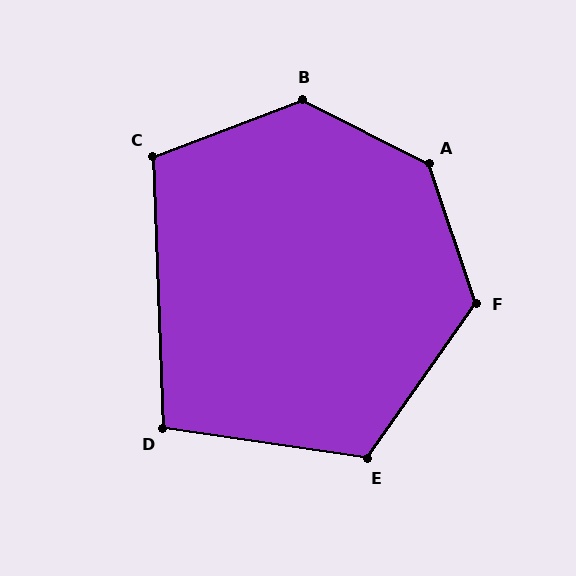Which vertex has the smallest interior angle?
D, at approximately 100 degrees.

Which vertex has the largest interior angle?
A, at approximately 135 degrees.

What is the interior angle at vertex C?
Approximately 109 degrees (obtuse).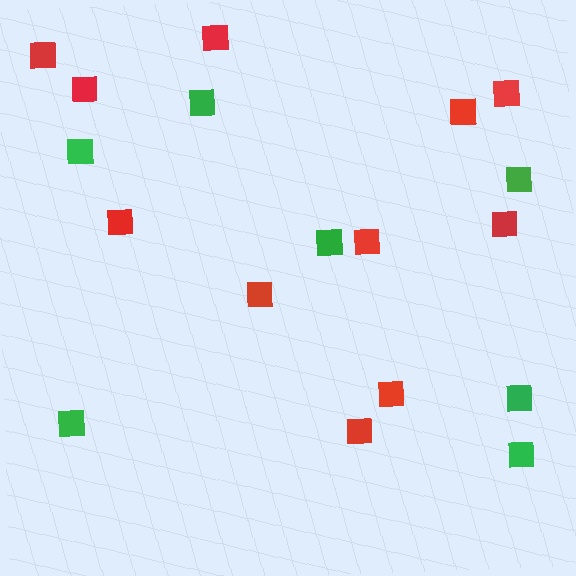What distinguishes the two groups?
There are 2 groups: one group of green squares (7) and one group of red squares (11).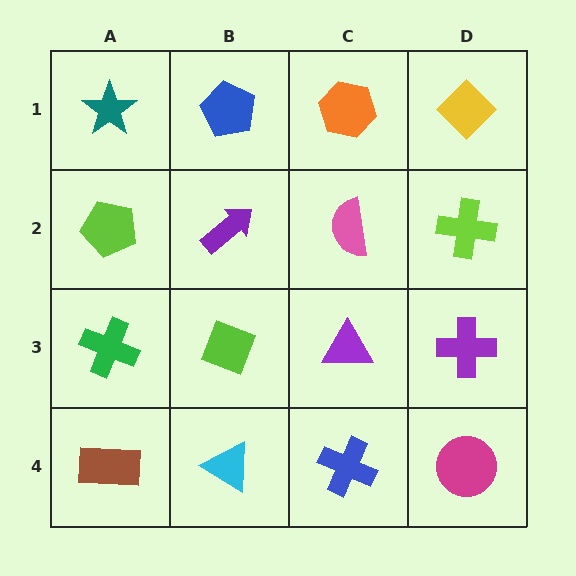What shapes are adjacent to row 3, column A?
A lime pentagon (row 2, column A), a brown rectangle (row 4, column A), a lime diamond (row 3, column B).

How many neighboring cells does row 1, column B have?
3.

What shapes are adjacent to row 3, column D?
A lime cross (row 2, column D), a magenta circle (row 4, column D), a purple triangle (row 3, column C).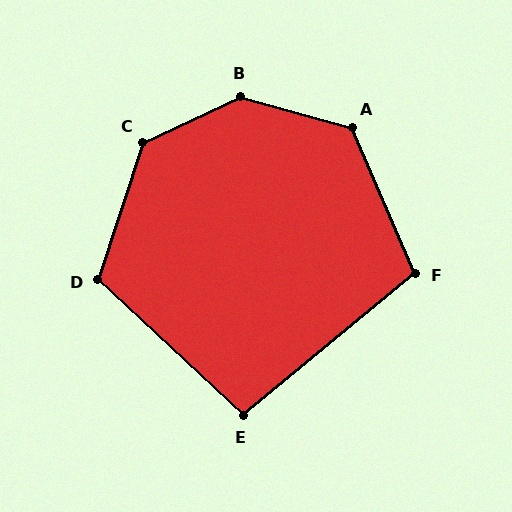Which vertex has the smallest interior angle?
E, at approximately 97 degrees.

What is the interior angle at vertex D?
Approximately 115 degrees (obtuse).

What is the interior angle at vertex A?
Approximately 129 degrees (obtuse).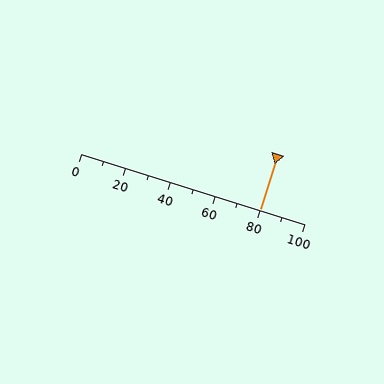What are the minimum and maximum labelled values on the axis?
The axis runs from 0 to 100.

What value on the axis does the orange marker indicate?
The marker indicates approximately 80.